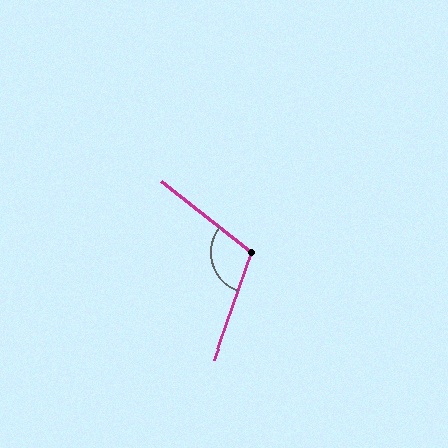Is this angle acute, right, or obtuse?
It is obtuse.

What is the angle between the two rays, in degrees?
Approximately 109 degrees.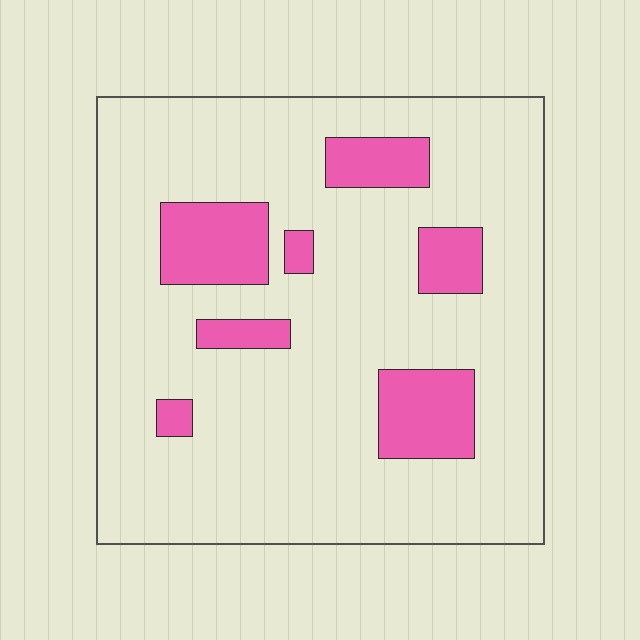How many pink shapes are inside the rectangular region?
7.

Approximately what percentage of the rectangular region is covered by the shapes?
Approximately 15%.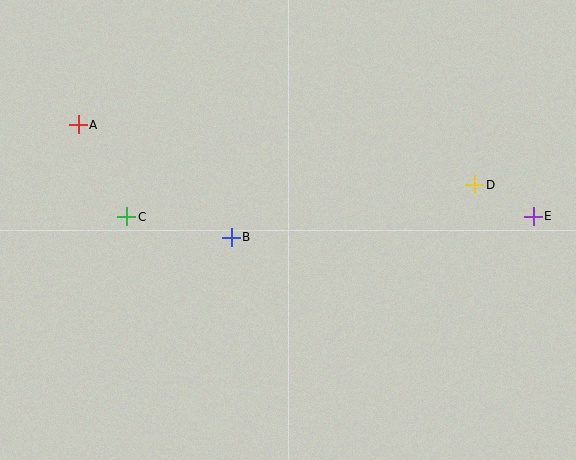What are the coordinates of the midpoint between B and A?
The midpoint between B and A is at (155, 181).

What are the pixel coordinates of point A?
Point A is at (78, 125).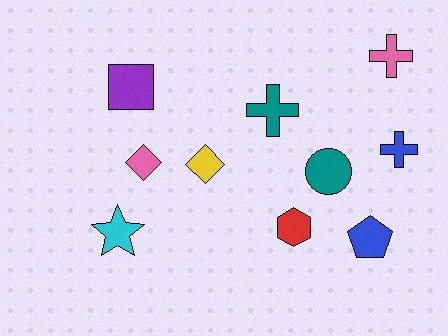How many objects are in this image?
There are 10 objects.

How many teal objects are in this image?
There are 2 teal objects.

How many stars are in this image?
There is 1 star.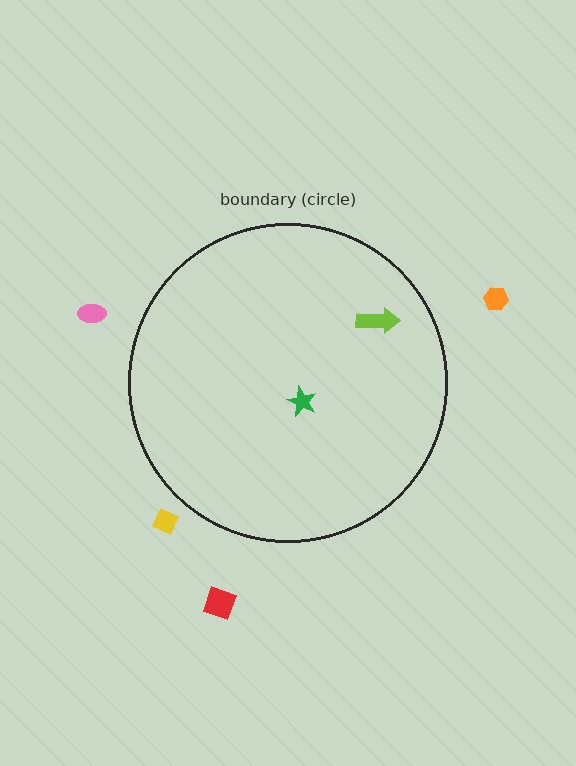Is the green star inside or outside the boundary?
Inside.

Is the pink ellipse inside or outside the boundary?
Outside.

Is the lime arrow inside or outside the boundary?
Inside.